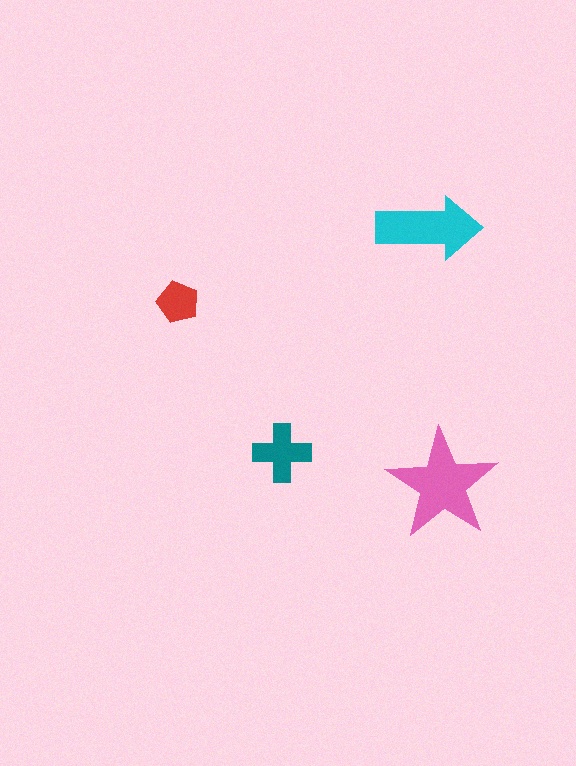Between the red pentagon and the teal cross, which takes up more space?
The teal cross.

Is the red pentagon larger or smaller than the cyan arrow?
Smaller.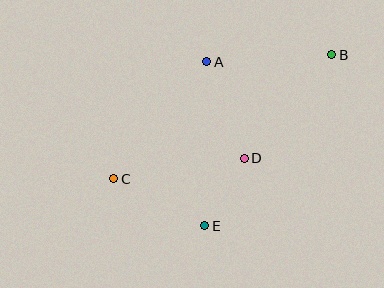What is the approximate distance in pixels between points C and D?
The distance between C and D is approximately 132 pixels.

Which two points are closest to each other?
Points D and E are closest to each other.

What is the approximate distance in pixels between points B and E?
The distance between B and E is approximately 213 pixels.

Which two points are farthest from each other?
Points B and C are farthest from each other.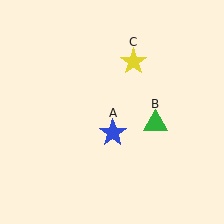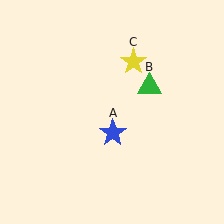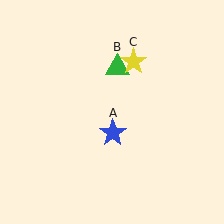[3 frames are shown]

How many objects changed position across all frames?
1 object changed position: green triangle (object B).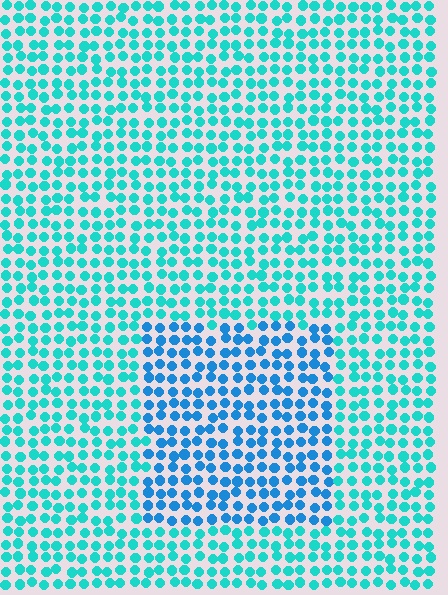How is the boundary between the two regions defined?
The boundary is defined purely by a slight shift in hue (about 29 degrees). Spacing, size, and orientation are identical on both sides.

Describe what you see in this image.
The image is filled with small cyan elements in a uniform arrangement. A rectangle-shaped region is visible where the elements are tinted to a slightly different hue, forming a subtle color boundary.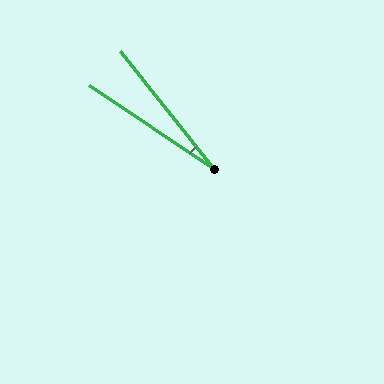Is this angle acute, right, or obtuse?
It is acute.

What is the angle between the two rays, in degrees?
Approximately 18 degrees.